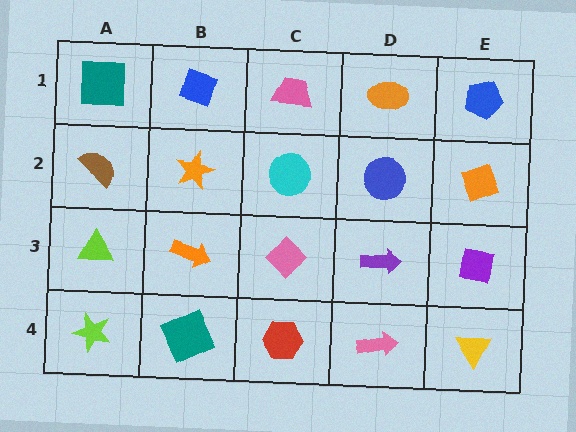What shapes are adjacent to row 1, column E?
An orange diamond (row 2, column E), an orange ellipse (row 1, column D).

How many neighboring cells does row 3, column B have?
4.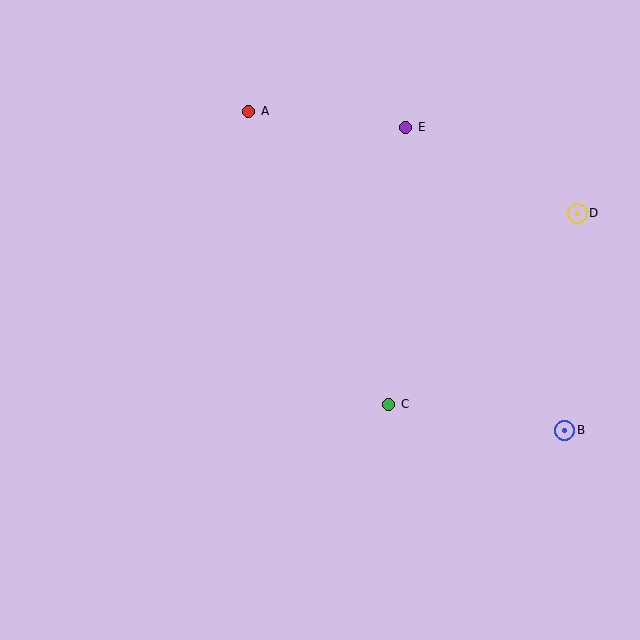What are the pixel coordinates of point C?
Point C is at (389, 404).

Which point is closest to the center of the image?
Point C at (389, 404) is closest to the center.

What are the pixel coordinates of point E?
Point E is at (406, 127).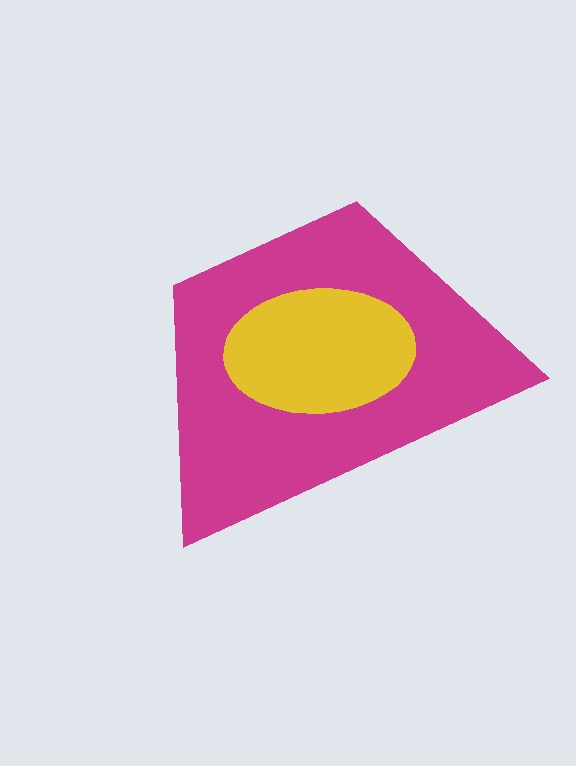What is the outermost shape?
The magenta trapezoid.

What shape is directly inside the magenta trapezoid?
The yellow ellipse.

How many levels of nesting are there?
2.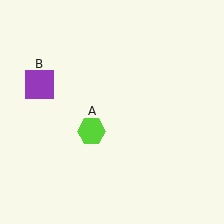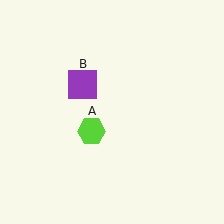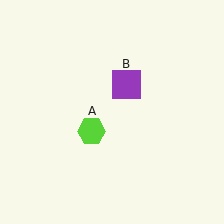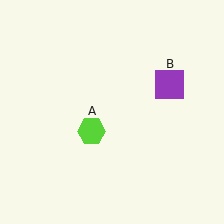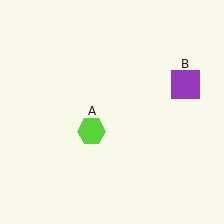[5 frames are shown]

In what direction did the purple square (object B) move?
The purple square (object B) moved right.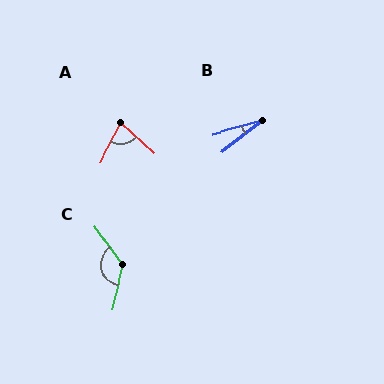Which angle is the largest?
C, at approximately 131 degrees.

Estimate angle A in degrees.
Approximately 76 degrees.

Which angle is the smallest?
B, at approximately 23 degrees.